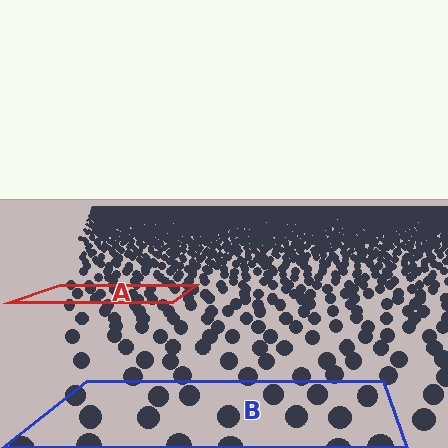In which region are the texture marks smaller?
The texture marks are smaller in region A, because it is farther away.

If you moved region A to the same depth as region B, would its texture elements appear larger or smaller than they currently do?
They would appear larger. At a closer depth, the same texture elements are projected at a bigger on-screen size.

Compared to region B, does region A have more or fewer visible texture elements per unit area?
Region A has more texture elements per unit area — they are packed more densely because it is farther away.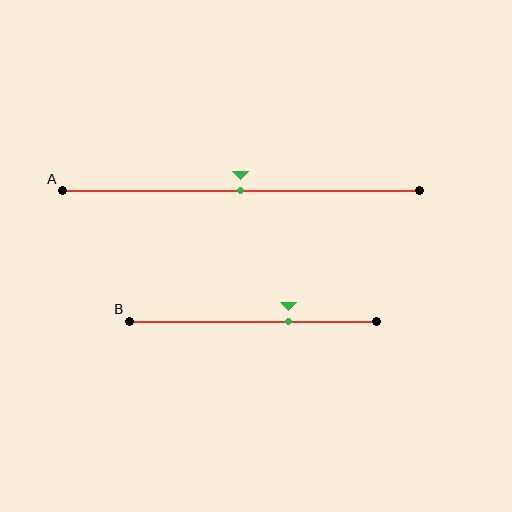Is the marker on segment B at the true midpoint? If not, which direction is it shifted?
No, the marker on segment B is shifted to the right by about 14% of the segment length.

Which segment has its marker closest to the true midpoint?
Segment A has its marker closest to the true midpoint.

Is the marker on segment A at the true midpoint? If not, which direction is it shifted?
Yes, the marker on segment A is at the true midpoint.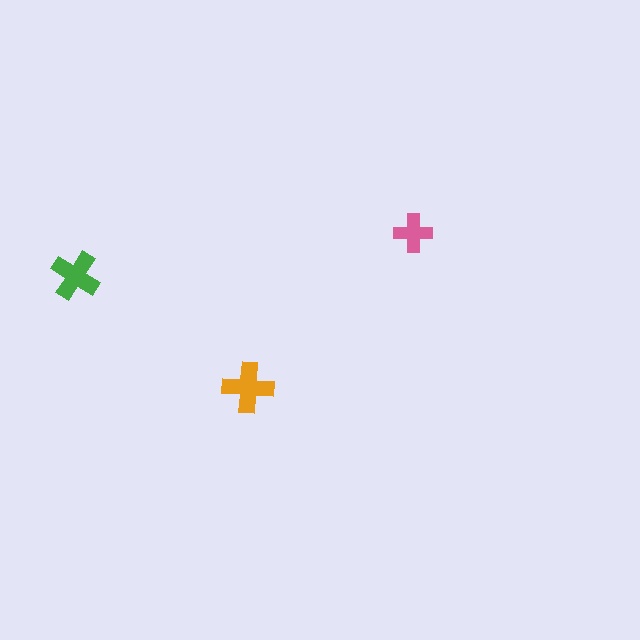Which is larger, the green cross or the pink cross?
The green one.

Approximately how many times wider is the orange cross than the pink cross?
About 1.5 times wider.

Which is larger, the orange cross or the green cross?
The orange one.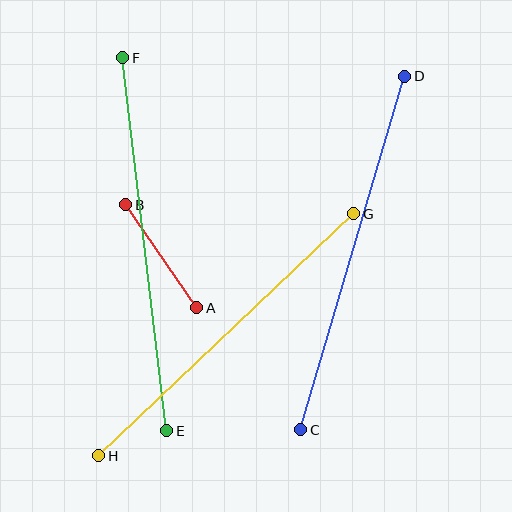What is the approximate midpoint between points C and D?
The midpoint is at approximately (353, 253) pixels.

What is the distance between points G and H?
The distance is approximately 351 pixels.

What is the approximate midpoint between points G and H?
The midpoint is at approximately (226, 335) pixels.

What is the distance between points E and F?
The distance is approximately 376 pixels.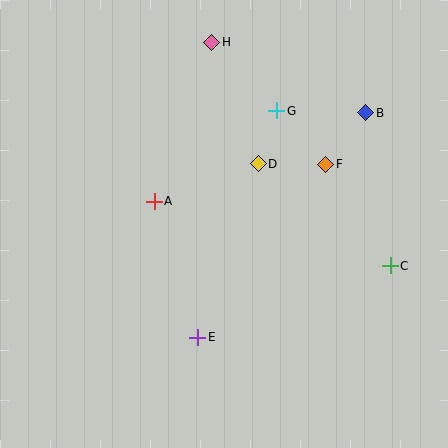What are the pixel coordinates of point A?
Point A is at (154, 201).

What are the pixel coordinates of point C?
Point C is at (390, 266).